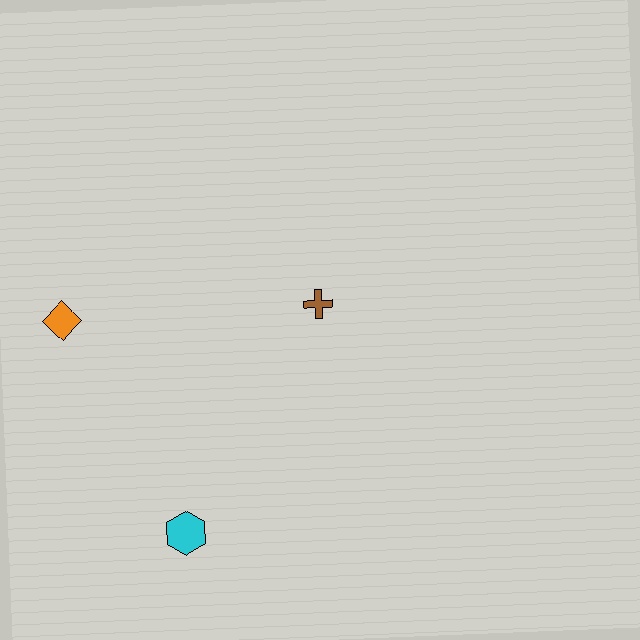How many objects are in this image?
There are 3 objects.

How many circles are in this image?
There are no circles.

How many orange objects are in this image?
There is 1 orange object.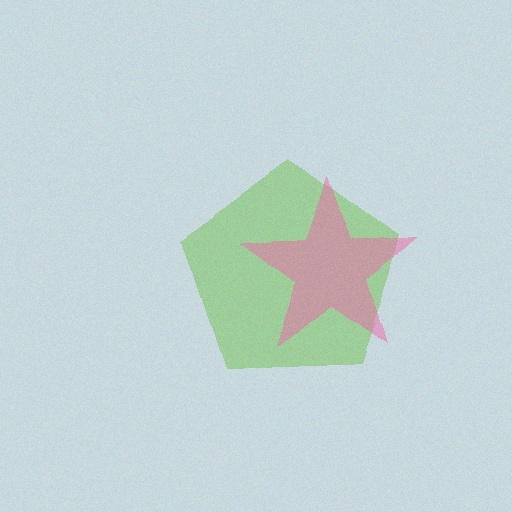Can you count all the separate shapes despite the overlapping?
Yes, there are 2 separate shapes.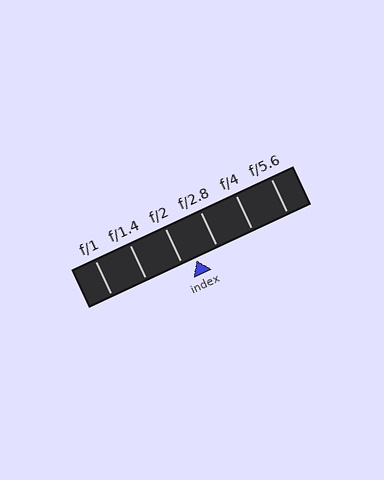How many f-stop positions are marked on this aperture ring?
There are 6 f-stop positions marked.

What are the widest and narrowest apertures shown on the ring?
The widest aperture shown is f/1 and the narrowest is f/5.6.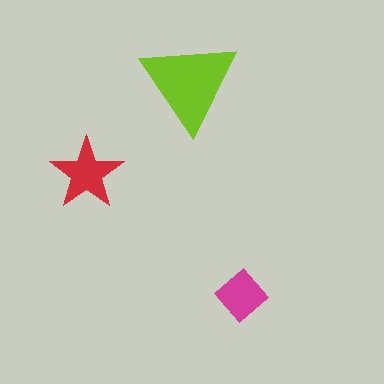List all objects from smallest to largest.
The magenta diamond, the red star, the lime triangle.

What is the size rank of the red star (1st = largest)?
2nd.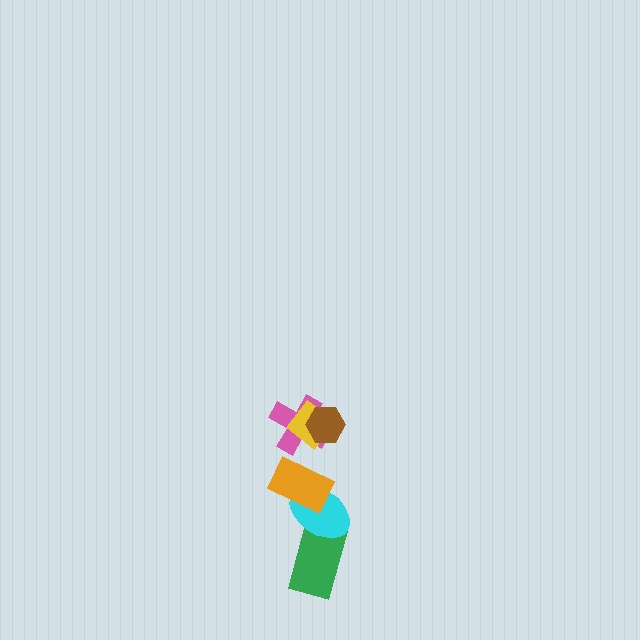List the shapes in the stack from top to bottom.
From top to bottom: the brown hexagon, the yellow diamond, the pink cross, the orange rectangle, the cyan ellipse, the green rectangle.